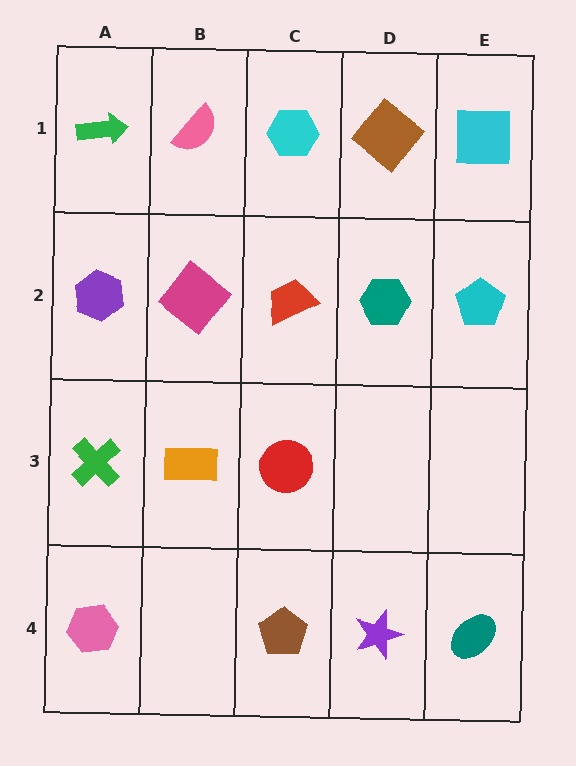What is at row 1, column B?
A pink semicircle.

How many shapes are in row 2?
5 shapes.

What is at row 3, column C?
A red circle.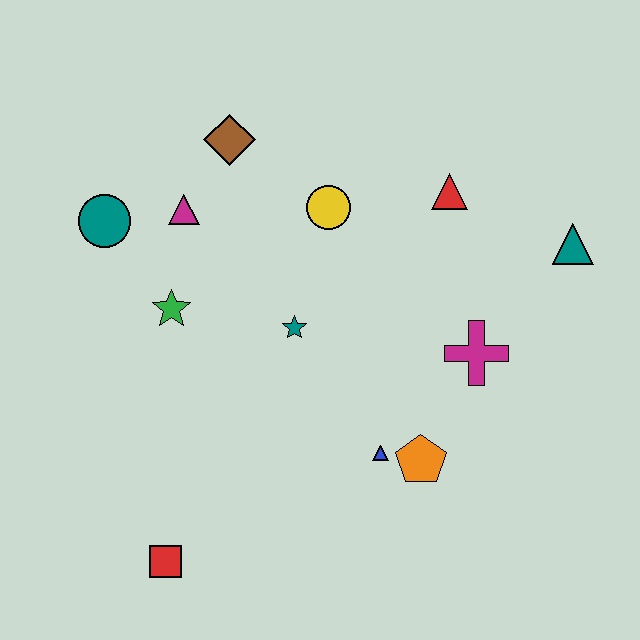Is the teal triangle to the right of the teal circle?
Yes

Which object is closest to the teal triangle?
The red triangle is closest to the teal triangle.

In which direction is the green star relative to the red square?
The green star is above the red square.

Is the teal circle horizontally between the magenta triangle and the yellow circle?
No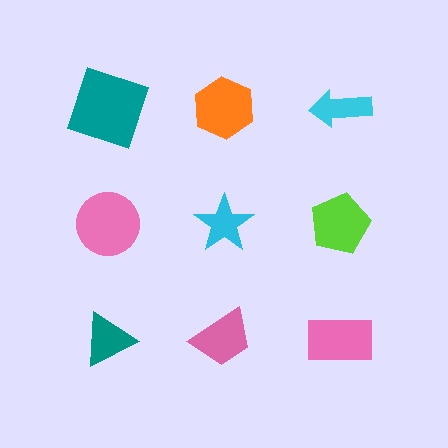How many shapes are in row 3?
3 shapes.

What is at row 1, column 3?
A cyan arrow.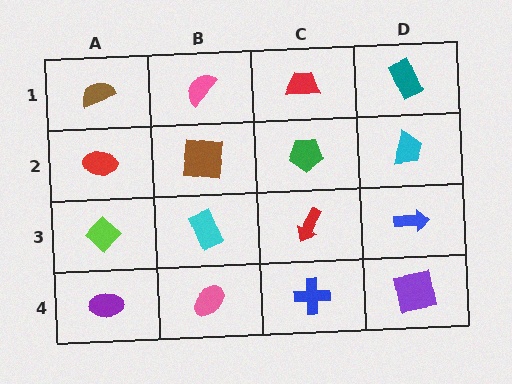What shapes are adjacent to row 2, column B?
A pink semicircle (row 1, column B), a cyan rectangle (row 3, column B), a red ellipse (row 2, column A), a green pentagon (row 2, column C).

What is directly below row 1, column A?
A red ellipse.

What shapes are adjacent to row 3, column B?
A brown square (row 2, column B), a pink ellipse (row 4, column B), a lime diamond (row 3, column A), a red arrow (row 3, column C).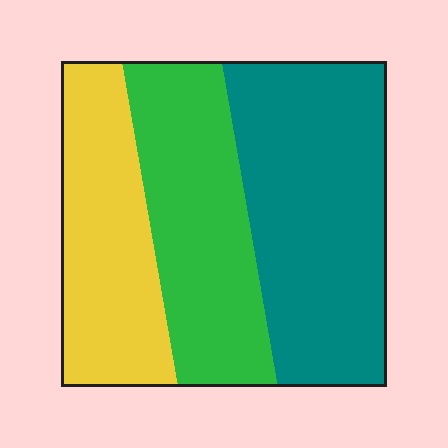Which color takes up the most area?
Teal, at roughly 40%.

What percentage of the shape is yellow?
Yellow covers 27% of the shape.